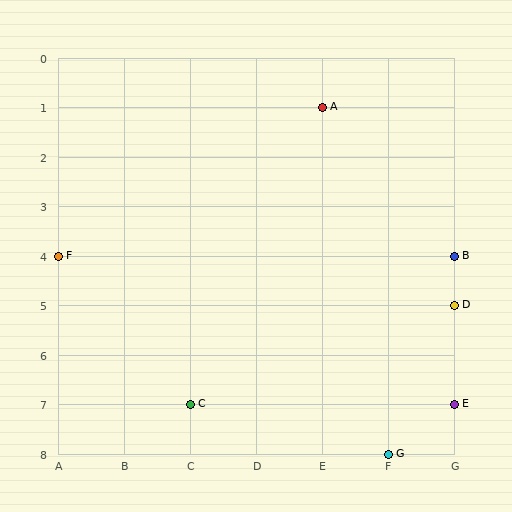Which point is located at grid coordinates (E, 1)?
Point A is at (E, 1).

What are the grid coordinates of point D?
Point D is at grid coordinates (G, 5).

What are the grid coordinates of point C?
Point C is at grid coordinates (C, 7).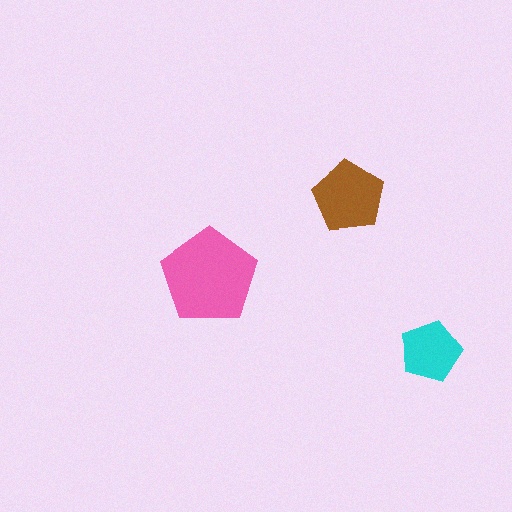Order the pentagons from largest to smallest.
the pink one, the brown one, the cyan one.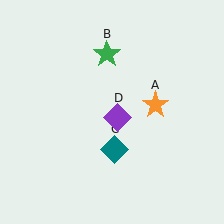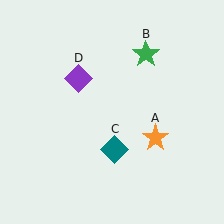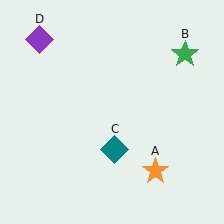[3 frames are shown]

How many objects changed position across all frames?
3 objects changed position: orange star (object A), green star (object B), purple diamond (object D).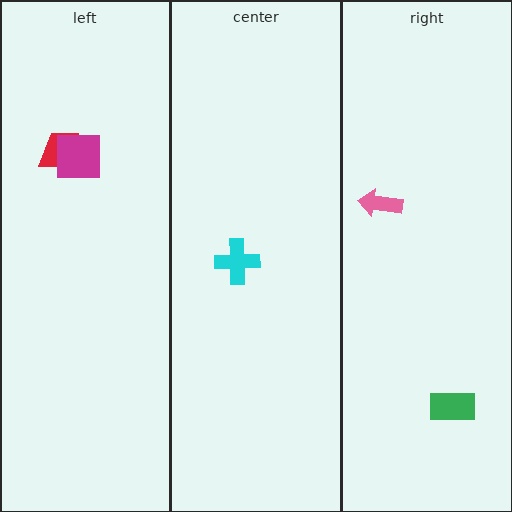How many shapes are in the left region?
2.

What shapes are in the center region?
The cyan cross.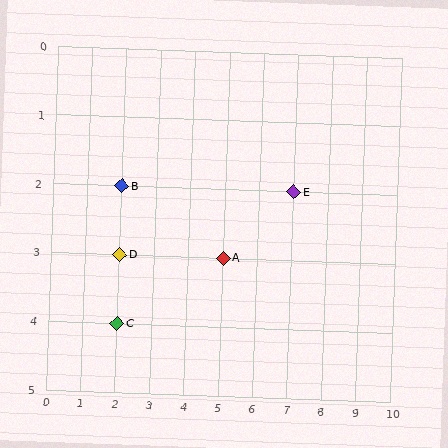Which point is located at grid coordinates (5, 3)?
Point A is at (5, 3).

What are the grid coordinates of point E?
Point E is at grid coordinates (7, 2).